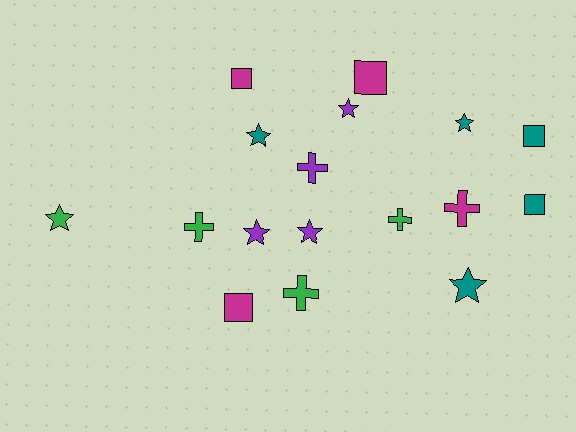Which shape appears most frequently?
Star, with 7 objects.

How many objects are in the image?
There are 17 objects.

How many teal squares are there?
There are 2 teal squares.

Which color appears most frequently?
Teal, with 5 objects.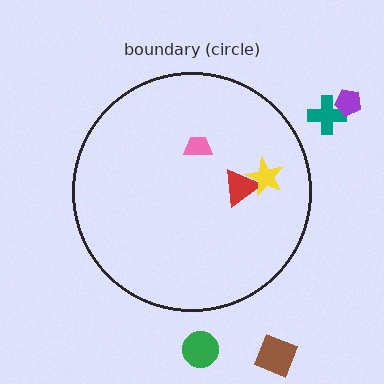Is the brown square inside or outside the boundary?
Outside.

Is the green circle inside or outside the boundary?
Outside.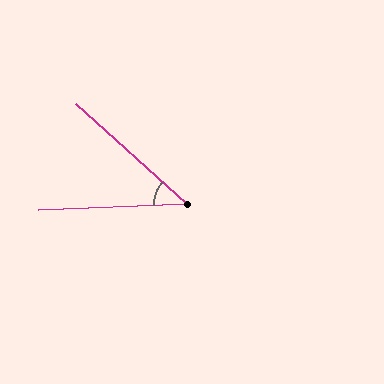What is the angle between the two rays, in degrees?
Approximately 44 degrees.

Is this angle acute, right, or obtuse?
It is acute.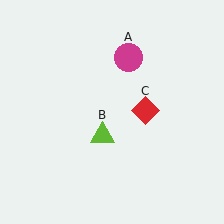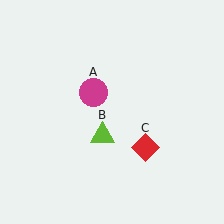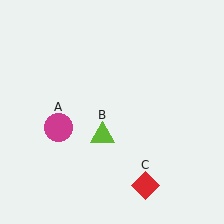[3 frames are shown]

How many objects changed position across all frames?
2 objects changed position: magenta circle (object A), red diamond (object C).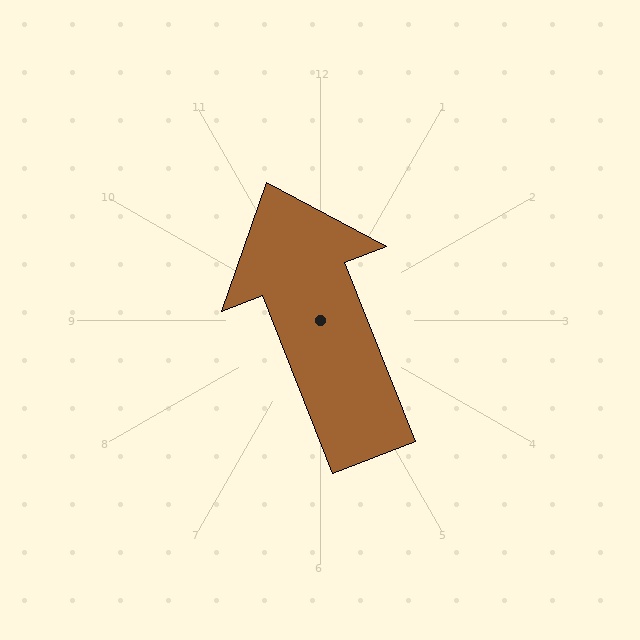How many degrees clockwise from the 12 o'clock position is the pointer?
Approximately 339 degrees.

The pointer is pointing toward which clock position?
Roughly 11 o'clock.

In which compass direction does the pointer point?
North.